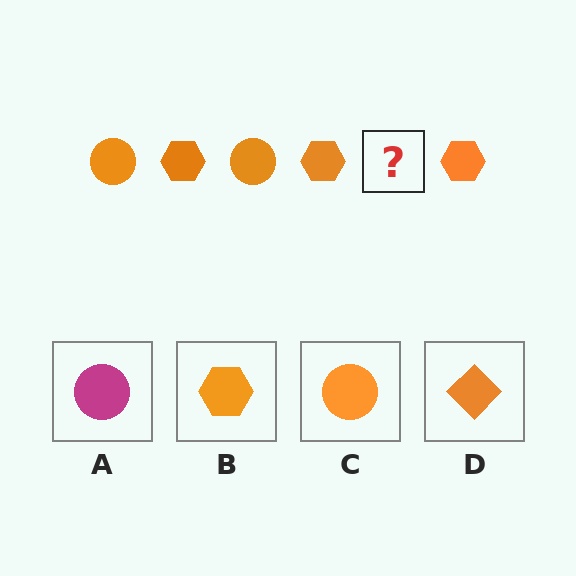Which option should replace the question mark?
Option C.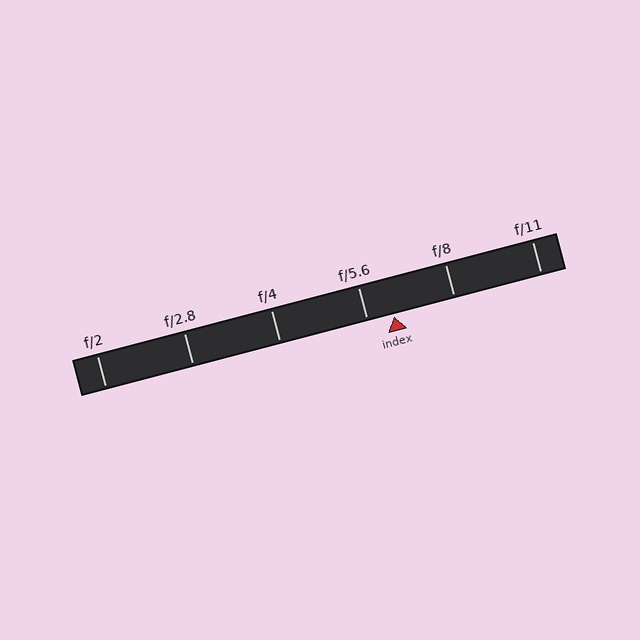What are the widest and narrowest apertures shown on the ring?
The widest aperture shown is f/2 and the narrowest is f/11.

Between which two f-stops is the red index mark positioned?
The index mark is between f/5.6 and f/8.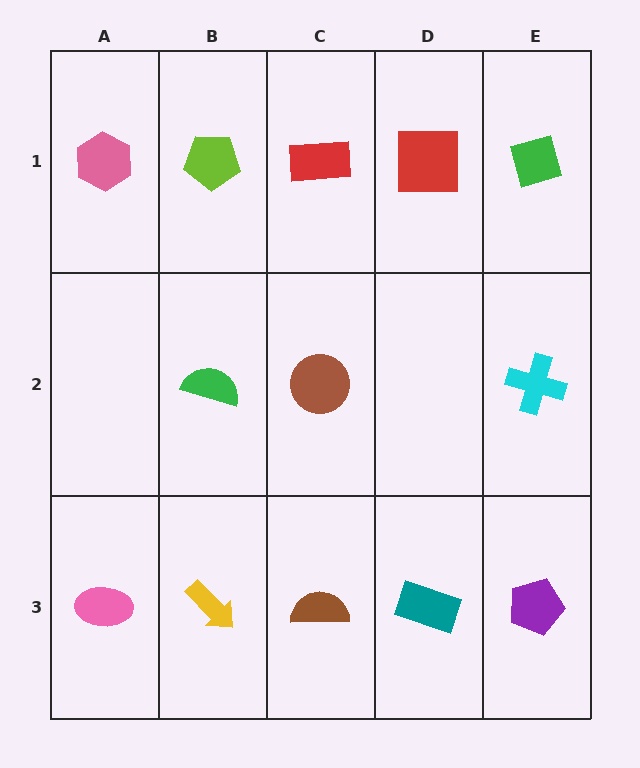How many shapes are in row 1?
5 shapes.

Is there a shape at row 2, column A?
No, that cell is empty.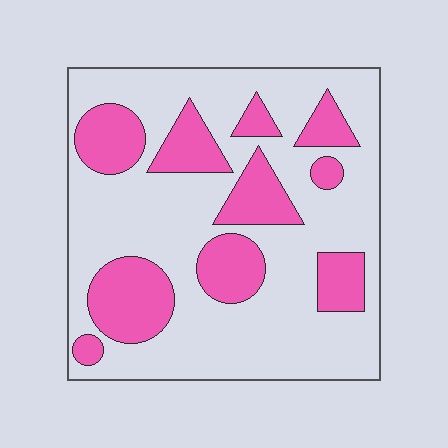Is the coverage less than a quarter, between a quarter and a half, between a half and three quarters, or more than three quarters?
Between a quarter and a half.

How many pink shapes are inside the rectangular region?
10.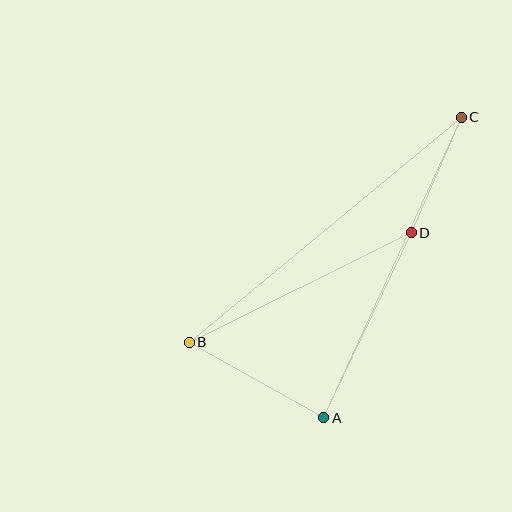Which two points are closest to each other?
Points C and D are closest to each other.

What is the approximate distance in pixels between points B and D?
The distance between B and D is approximately 248 pixels.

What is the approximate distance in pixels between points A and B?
The distance between A and B is approximately 154 pixels.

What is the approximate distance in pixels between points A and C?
The distance between A and C is approximately 330 pixels.